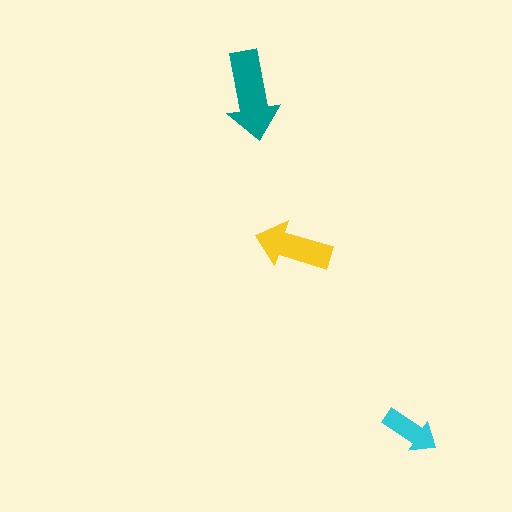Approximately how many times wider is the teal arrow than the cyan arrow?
About 1.5 times wider.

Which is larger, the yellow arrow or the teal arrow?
The teal one.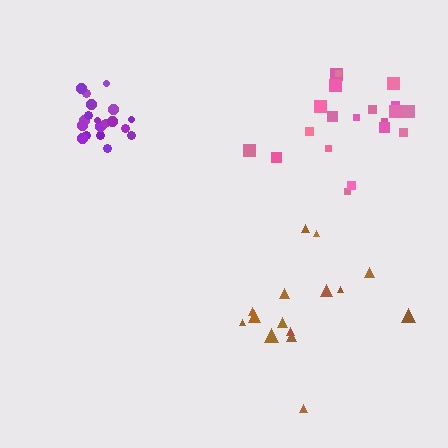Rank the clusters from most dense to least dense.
purple, pink, brown.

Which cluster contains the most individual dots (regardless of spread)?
Pink (20).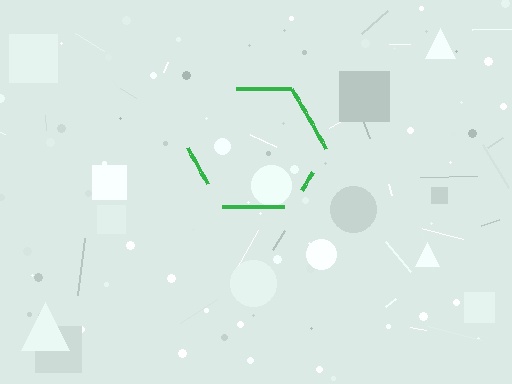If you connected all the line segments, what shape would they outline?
They would outline a hexagon.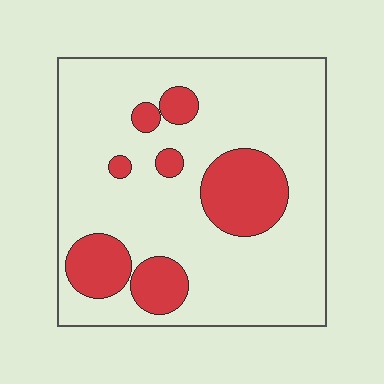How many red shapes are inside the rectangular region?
7.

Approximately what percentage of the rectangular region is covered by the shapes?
Approximately 20%.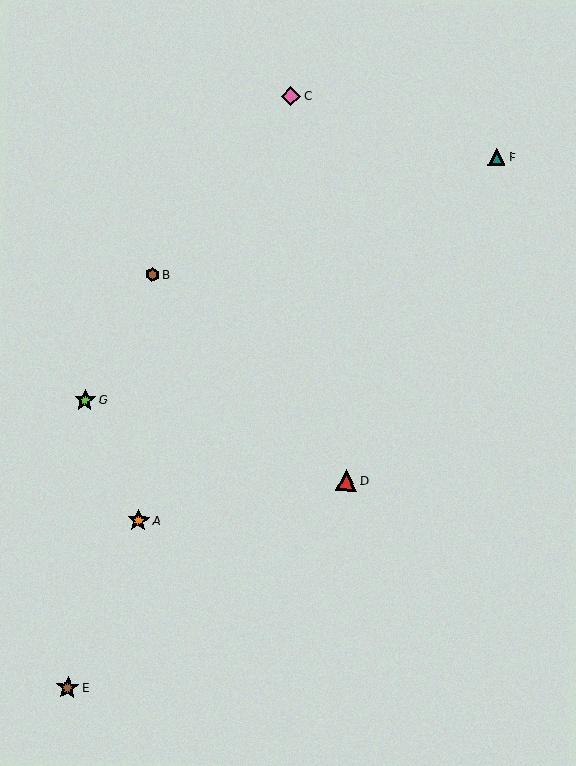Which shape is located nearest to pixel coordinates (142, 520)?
The orange star (labeled A) at (138, 521) is nearest to that location.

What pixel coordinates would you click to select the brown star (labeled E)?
Click at (67, 688) to select the brown star E.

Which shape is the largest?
The brown star (labeled E) is the largest.